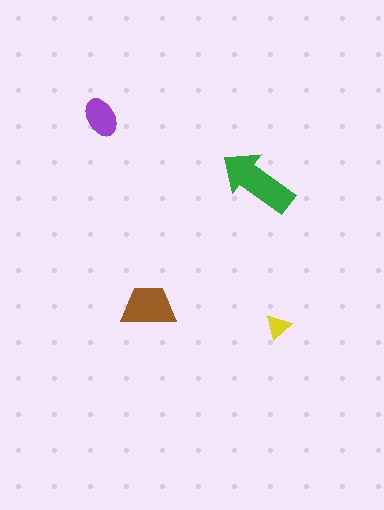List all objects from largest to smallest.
The green arrow, the brown trapezoid, the purple ellipse, the yellow triangle.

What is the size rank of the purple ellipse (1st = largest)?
3rd.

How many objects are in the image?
There are 4 objects in the image.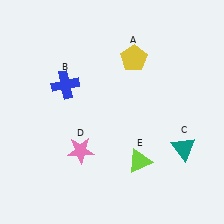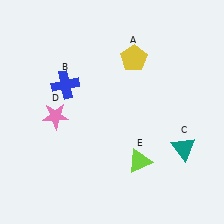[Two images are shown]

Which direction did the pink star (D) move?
The pink star (D) moved up.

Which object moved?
The pink star (D) moved up.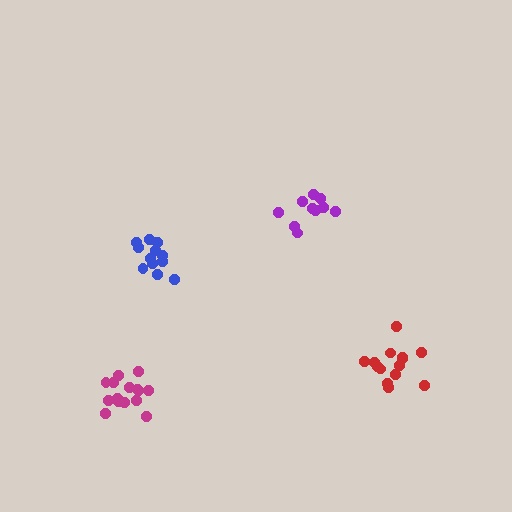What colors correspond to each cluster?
The clusters are colored: blue, purple, red, magenta.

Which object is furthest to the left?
The magenta cluster is leftmost.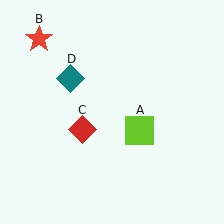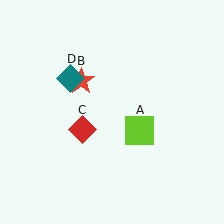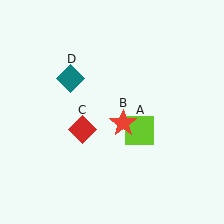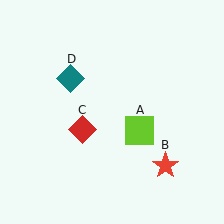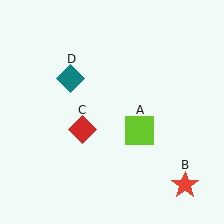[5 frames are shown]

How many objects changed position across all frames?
1 object changed position: red star (object B).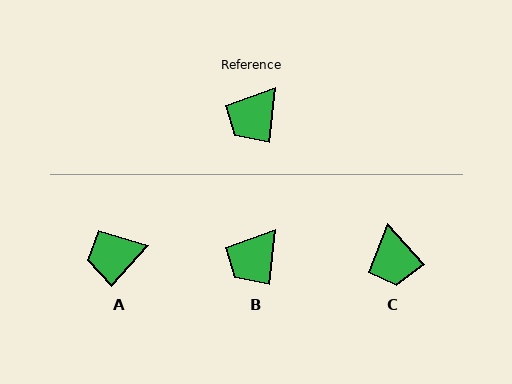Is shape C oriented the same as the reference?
No, it is off by about 49 degrees.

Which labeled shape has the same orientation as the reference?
B.